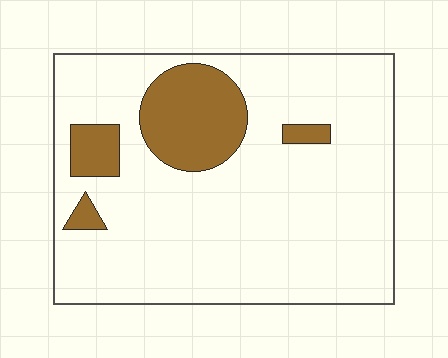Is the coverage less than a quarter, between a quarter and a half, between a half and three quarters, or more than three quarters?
Less than a quarter.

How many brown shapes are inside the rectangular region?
4.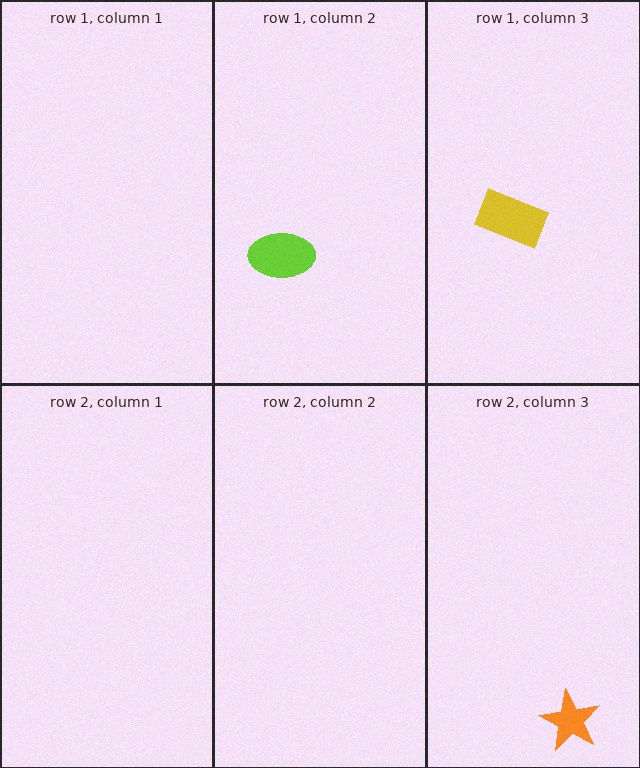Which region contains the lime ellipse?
The row 1, column 2 region.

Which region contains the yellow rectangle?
The row 1, column 3 region.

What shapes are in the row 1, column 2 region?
The lime ellipse.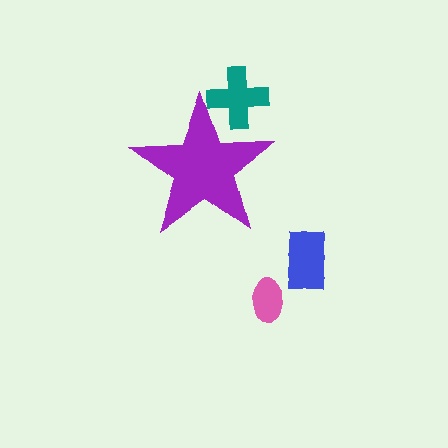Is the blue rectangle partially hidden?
No, the blue rectangle is fully visible.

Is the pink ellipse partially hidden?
No, the pink ellipse is fully visible.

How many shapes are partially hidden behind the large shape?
1 shape is partially hidden.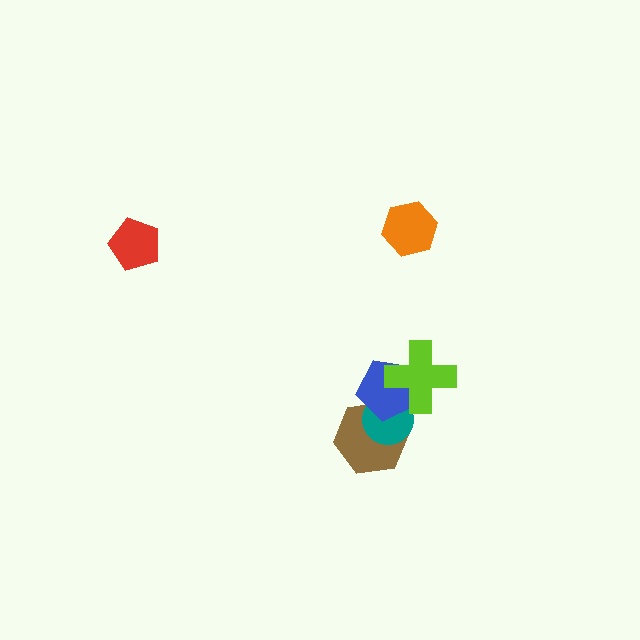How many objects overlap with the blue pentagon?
3 objects overlap with the blue pentagon.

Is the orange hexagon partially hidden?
No, no other shape covers it.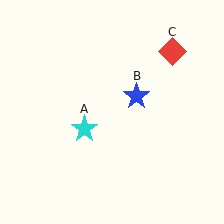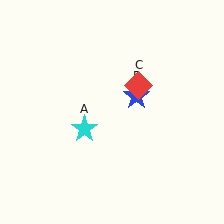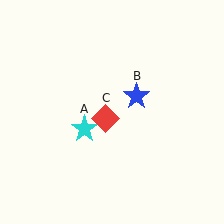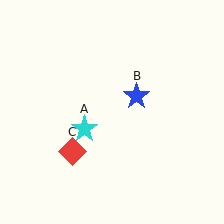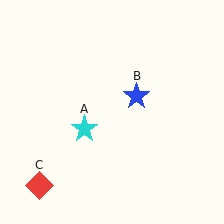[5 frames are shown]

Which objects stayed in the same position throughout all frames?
Cyan star (object A) and blue star (object B) remained stationary.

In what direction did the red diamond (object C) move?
The red diamond (object C) moved down and to the left.